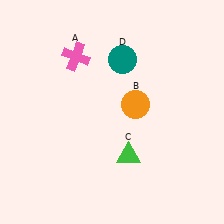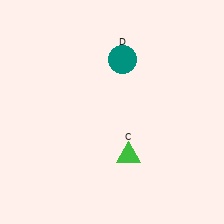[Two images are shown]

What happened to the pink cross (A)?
The pink cross (A) was removed in Image 2. It was in the top-left area of Image 1.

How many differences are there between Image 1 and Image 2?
There are 2 differences between the two images.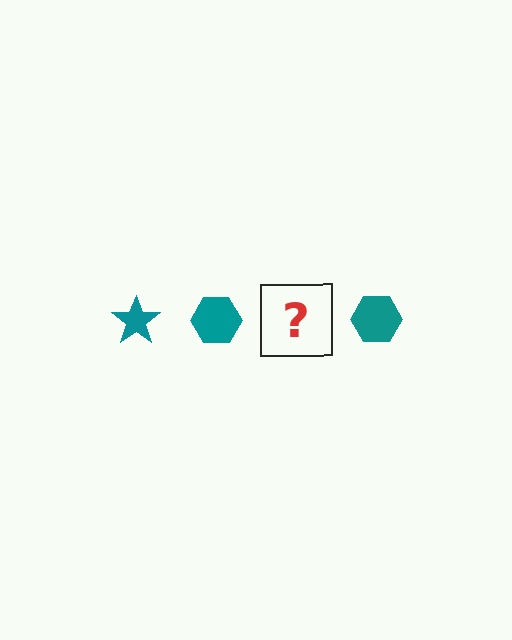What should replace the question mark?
The question mark should be replaced with a teal star.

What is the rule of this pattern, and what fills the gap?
The rule is that the pattern cycles through star, hexagon shapes in teal. The gap should be filled with a teal star.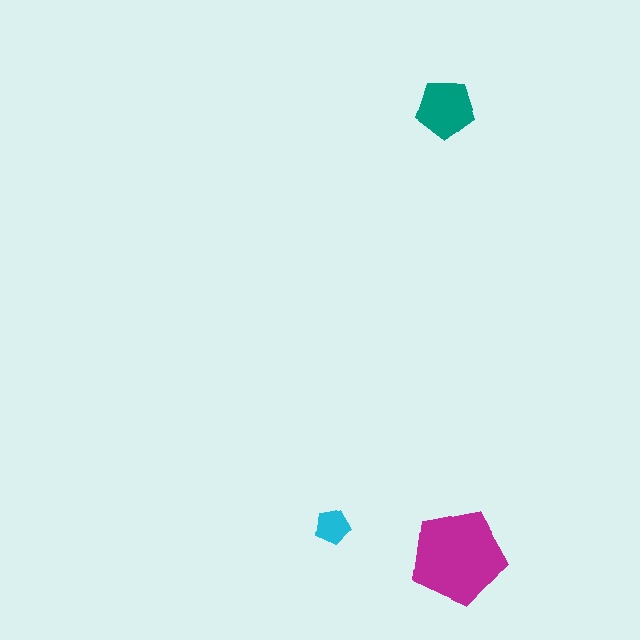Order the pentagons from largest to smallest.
the magenta one, the teal one, the cyan one.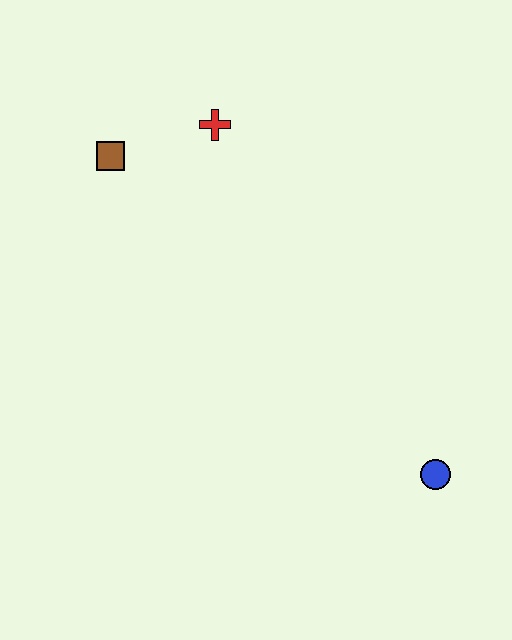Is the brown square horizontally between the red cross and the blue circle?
No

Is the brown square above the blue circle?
Yes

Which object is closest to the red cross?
The brown square is closest to the red cross.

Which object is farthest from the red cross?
The blue circle is farthest from the red cross.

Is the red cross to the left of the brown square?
No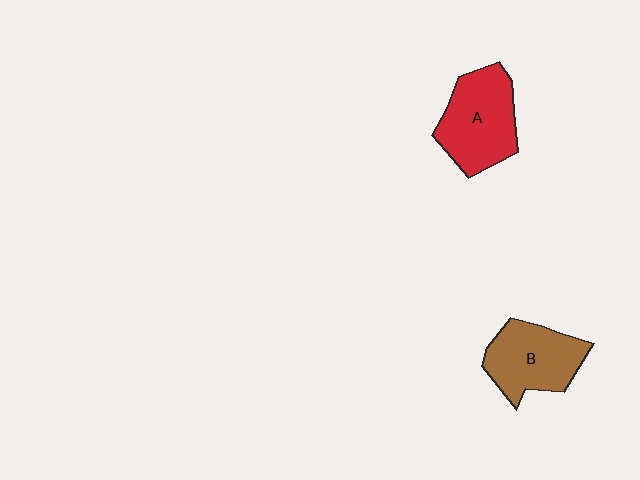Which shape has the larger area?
Shape A (red).